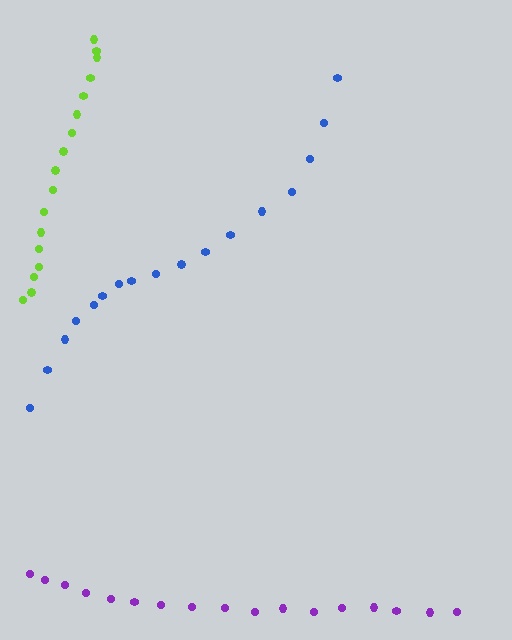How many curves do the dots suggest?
There are 3 distinct paths.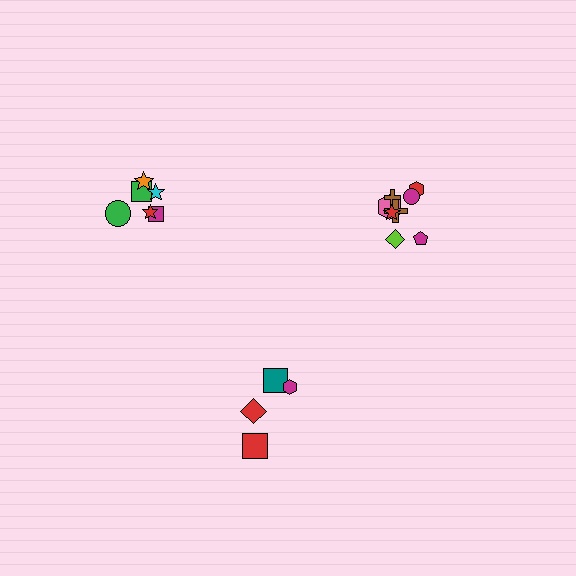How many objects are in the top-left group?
There are 6 objects.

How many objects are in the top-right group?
There are 8 objects.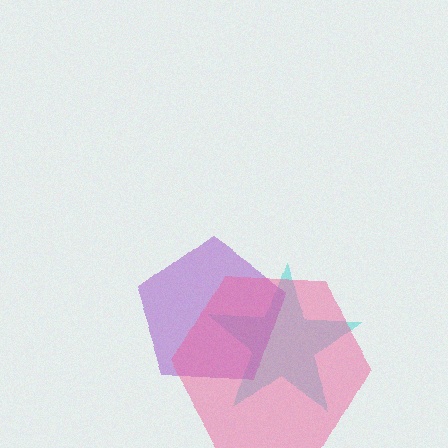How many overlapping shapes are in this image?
There are 3 overlapping shapes in the image.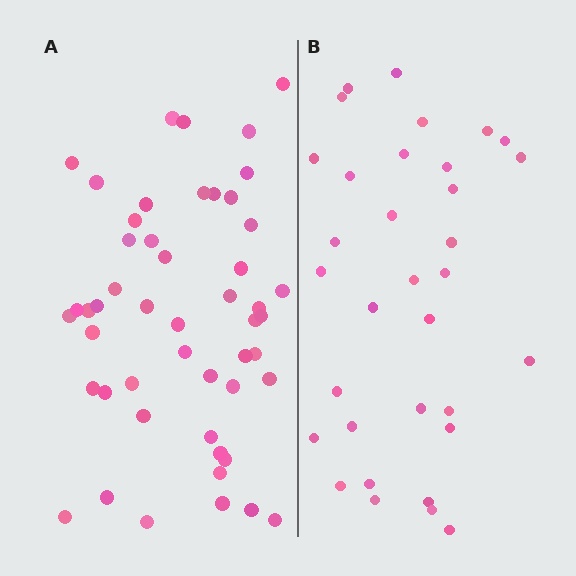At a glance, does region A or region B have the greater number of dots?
Region A (the left region) has more dots.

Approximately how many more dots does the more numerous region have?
Region A has approximately 15 more dots than region B.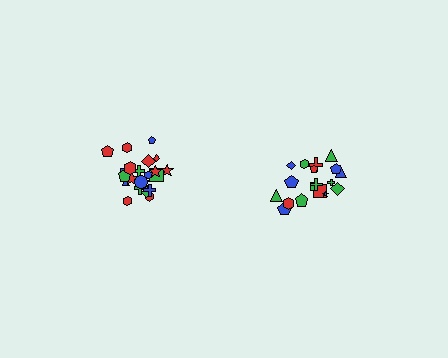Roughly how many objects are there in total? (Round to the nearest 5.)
Roughly 40 objects in total.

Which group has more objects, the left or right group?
The left group.